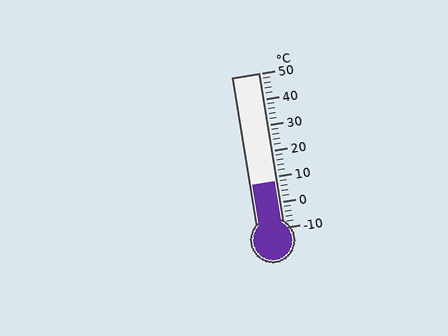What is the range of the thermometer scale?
The thermometer scale ranges from -10°C to 50°C.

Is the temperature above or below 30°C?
The temperature is below 30°C.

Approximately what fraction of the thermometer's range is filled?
The thermometer is filled to approximately 30% of its range.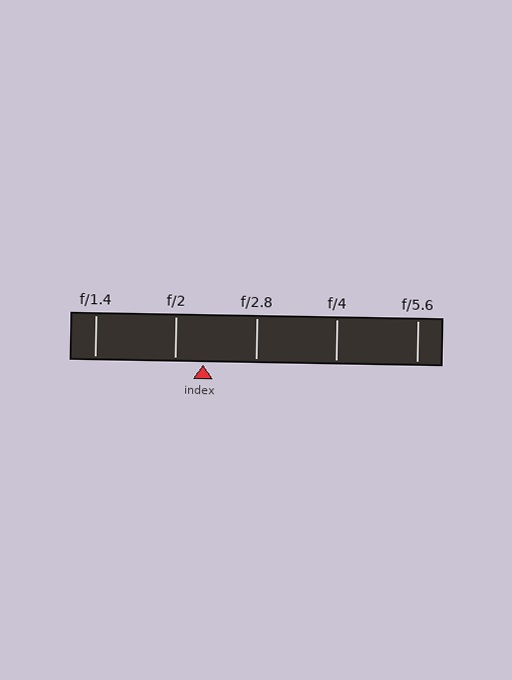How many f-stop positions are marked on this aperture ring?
There are 5 f-stop positions marked.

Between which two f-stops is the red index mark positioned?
The index mark is between f/2 and f/2.8.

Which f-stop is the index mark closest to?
The index mark is closest to f/2.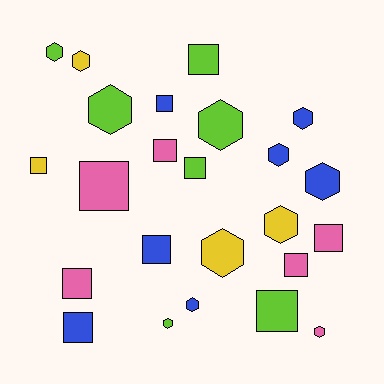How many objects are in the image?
There are 24 objects.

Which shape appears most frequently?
Square, with 12 objects.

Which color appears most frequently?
Lime, with 7 objects.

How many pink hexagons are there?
There is 1 pink hexagon.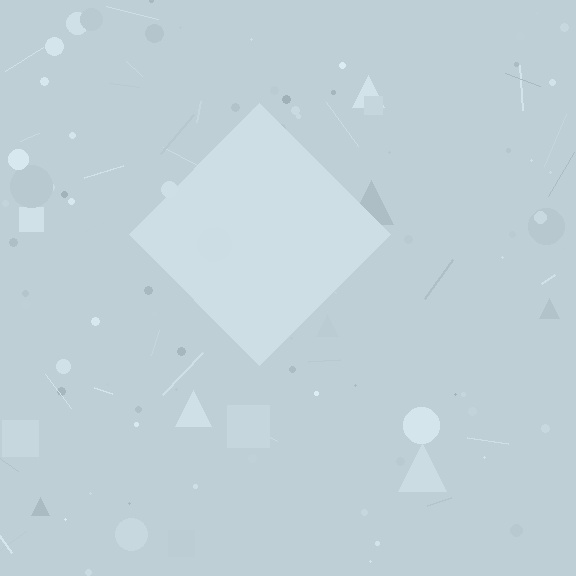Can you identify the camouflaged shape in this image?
The camouflaged shape is a diamond.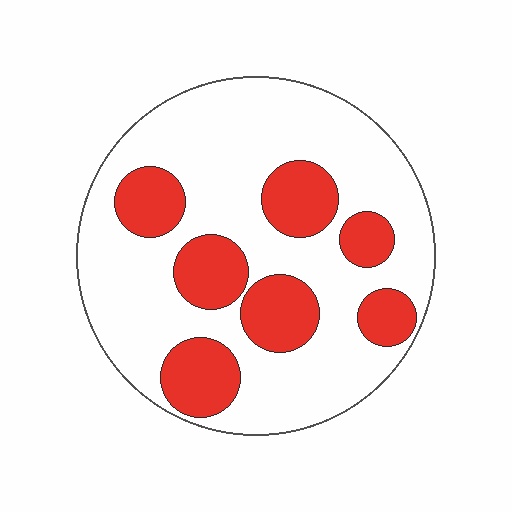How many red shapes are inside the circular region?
7.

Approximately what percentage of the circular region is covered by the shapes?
Approximately 30%.